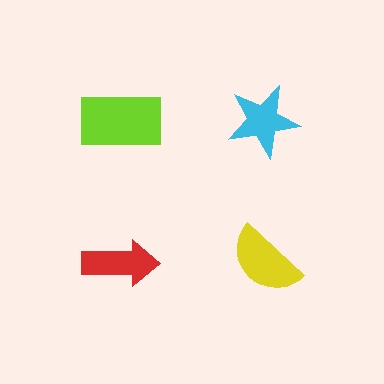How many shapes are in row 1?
2 shapes.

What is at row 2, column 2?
A yellow semicircle.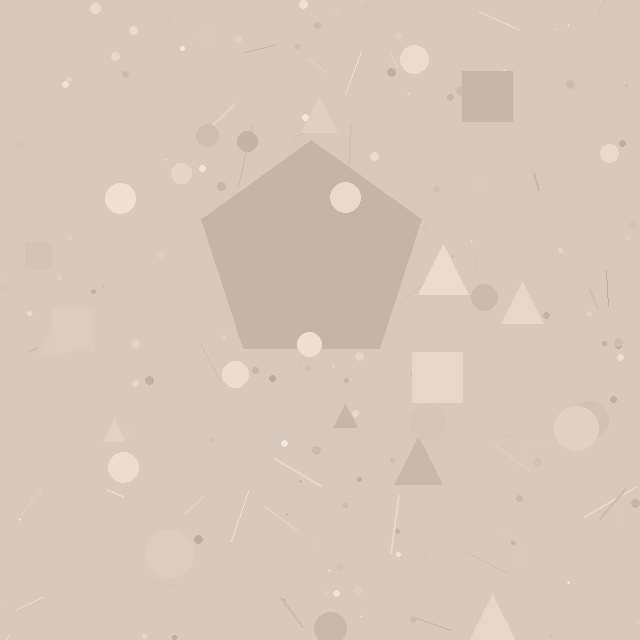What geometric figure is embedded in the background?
A pentagon is embedded in the background.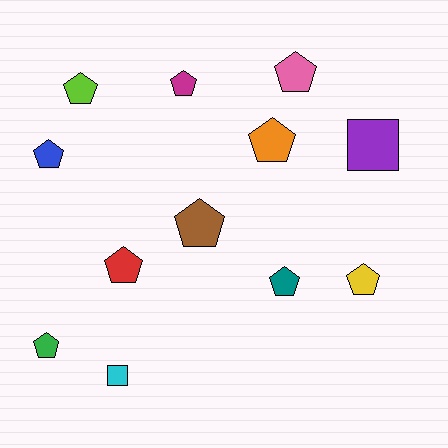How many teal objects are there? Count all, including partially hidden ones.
There is 1 teal object.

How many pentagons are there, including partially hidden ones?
There are 10 pentagons.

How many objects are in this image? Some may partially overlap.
There are 12 objects.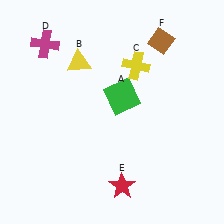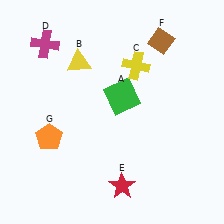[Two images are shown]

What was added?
An orange pentagon (G) was added in Image 2.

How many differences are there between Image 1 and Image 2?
There is 1 difference between the two images.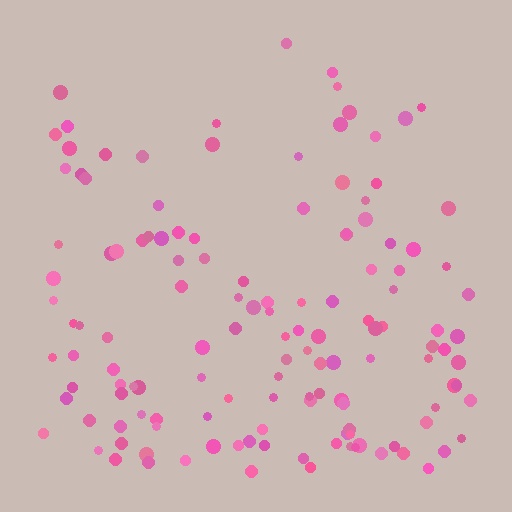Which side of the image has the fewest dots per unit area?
The top.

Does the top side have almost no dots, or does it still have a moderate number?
Still a moderate number, just noticeably fewer than the bottom.